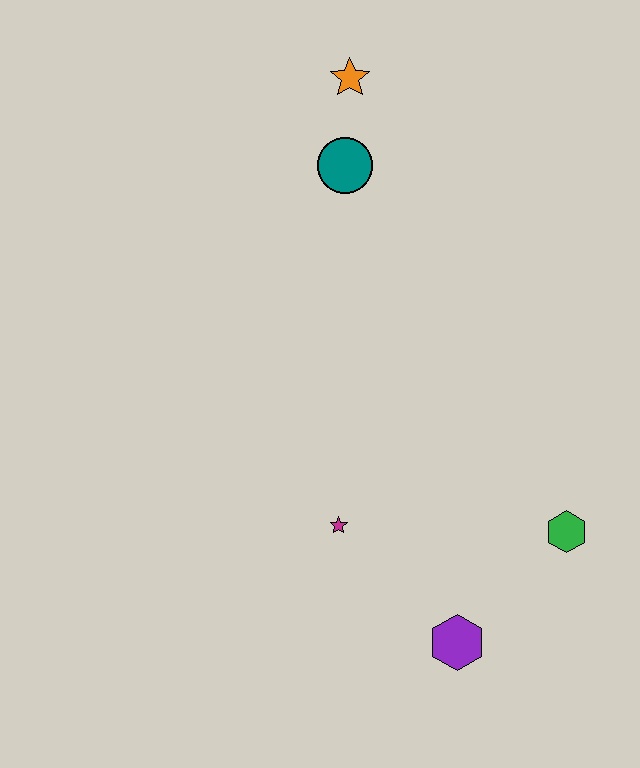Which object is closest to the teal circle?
The orange star is closest to the teal circle.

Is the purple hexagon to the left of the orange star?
No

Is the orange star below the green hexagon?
No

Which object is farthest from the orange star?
The purple hexagon is farthest from the orange star.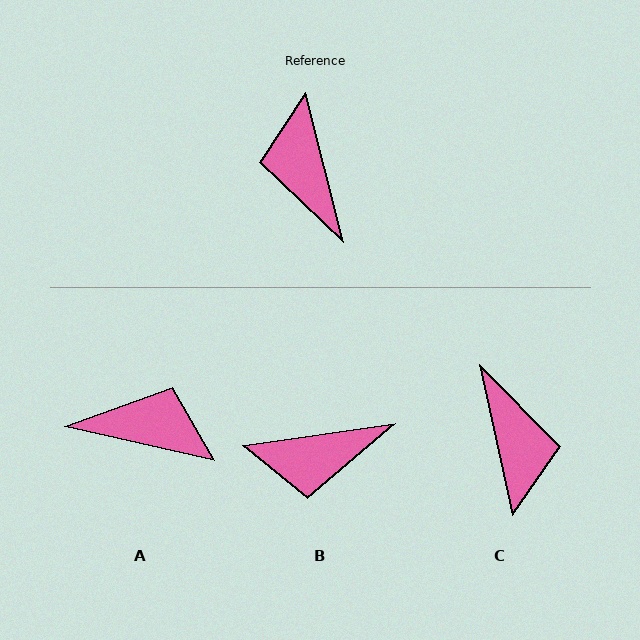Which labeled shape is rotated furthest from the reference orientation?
C, about 178 degrees away.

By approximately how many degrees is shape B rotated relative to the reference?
Approximately 84 degrees counter-clockwise.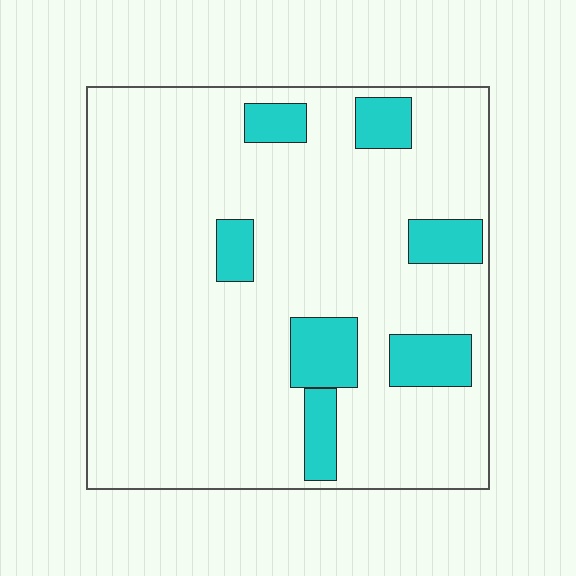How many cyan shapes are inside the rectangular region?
7.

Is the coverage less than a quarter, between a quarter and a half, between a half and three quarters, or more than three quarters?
Less than a quarter.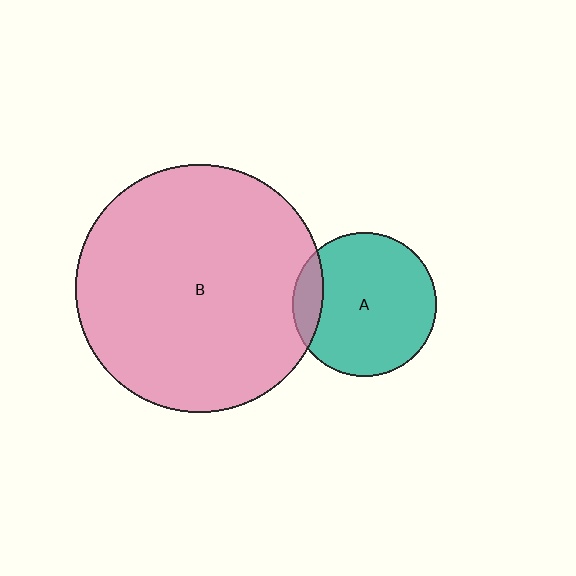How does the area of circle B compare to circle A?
Approximately 3.0 times.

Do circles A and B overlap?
Yes.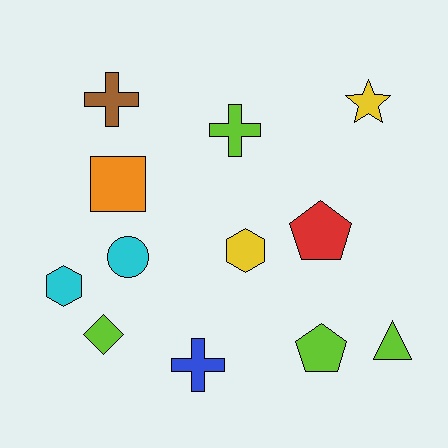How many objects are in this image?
There are 12 objects.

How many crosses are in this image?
There are 3 crosses.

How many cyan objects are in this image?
There are 2 cyan objects.